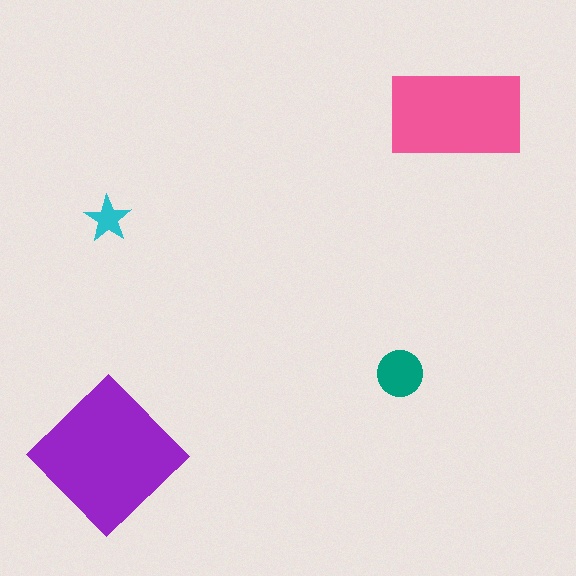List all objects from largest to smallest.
The purple diamond, the pink rectangle, the teal circle, the cyan star.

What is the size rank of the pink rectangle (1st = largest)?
2nd.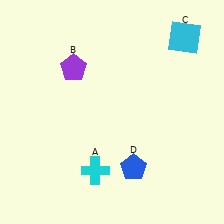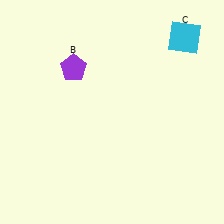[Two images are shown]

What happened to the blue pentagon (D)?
The blue pentagon (D) was removed in Image 2. It was in the bottom-right area of Image 1.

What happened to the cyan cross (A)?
The cyan cross (A) was removed in Image 2. It was in the bottom-left area of Image 1.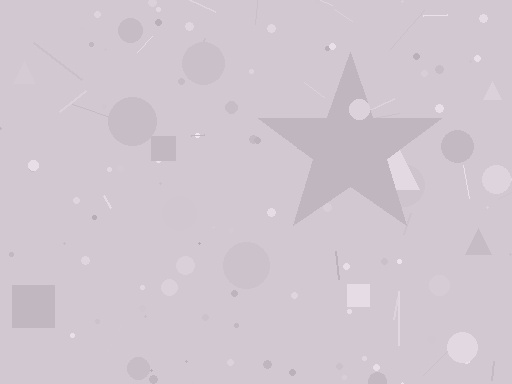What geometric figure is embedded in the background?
A star is embedded in the background.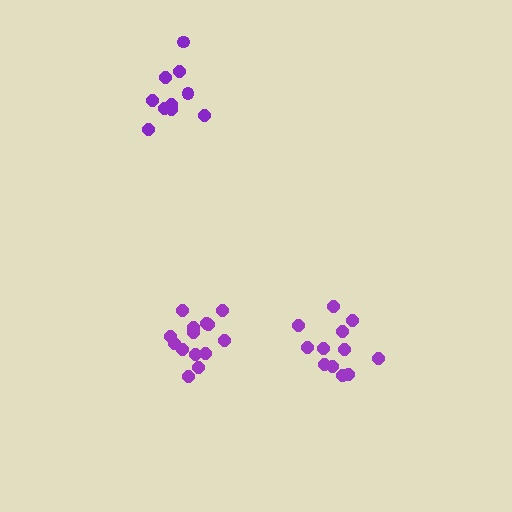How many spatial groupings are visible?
There are 3 spatial groupings.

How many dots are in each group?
Group 1: 10 dots, Group 2: 12 dots, Group 3: 14 dots (36 total).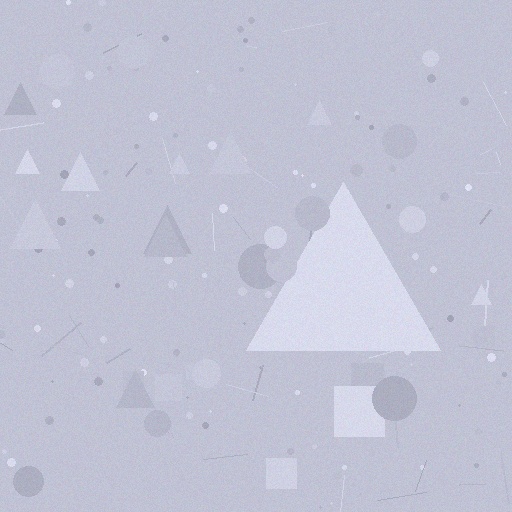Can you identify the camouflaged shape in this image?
The camouflaged shape is a triangle.